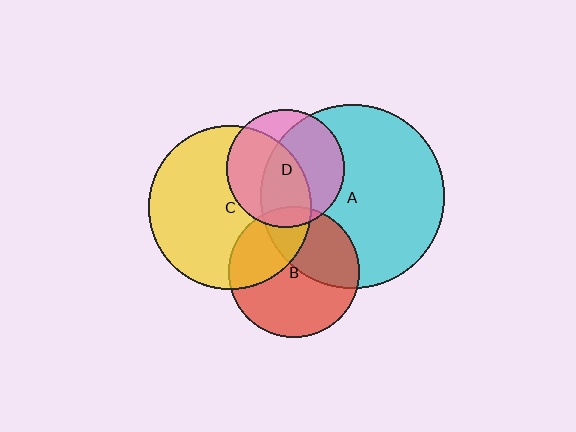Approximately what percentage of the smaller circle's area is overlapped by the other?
Approximately 40%.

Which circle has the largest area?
Circle A (cyan).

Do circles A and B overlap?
Yes.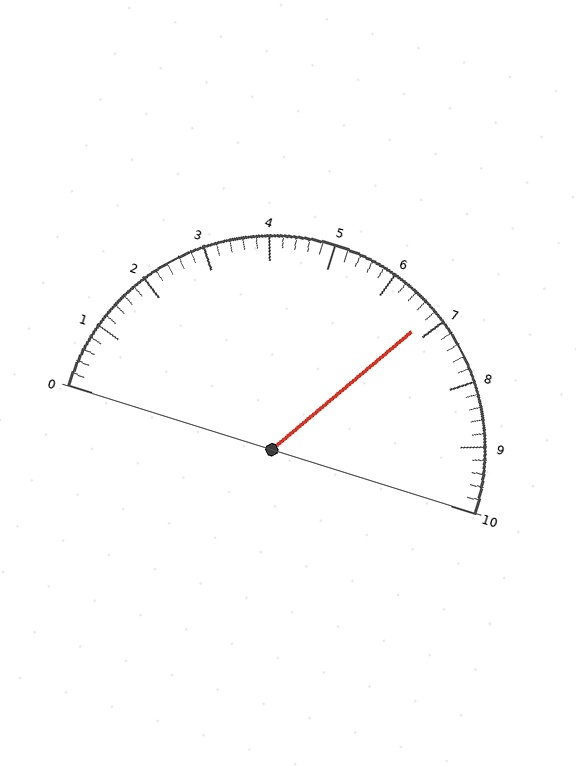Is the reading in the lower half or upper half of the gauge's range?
The reading is in the upper half of the range (0 to 10).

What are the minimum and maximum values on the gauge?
The gauge ranges from 0 to 10.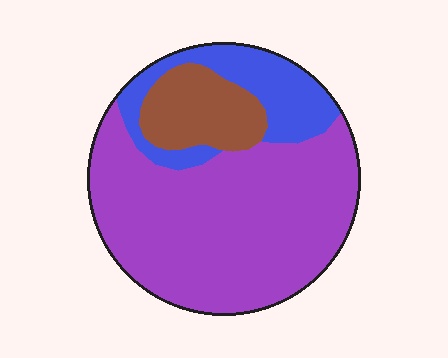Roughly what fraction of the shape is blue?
Blue covers roughly 20% of the shape.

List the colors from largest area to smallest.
From largest to smallest: purple, blue, brown.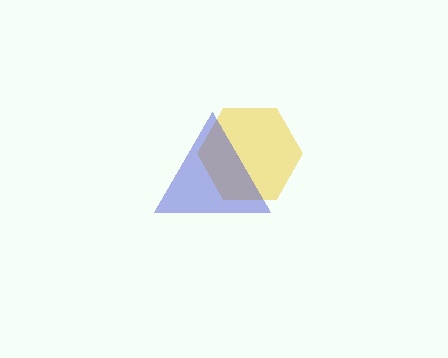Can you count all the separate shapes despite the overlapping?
Yes, there are 2 separate shapes.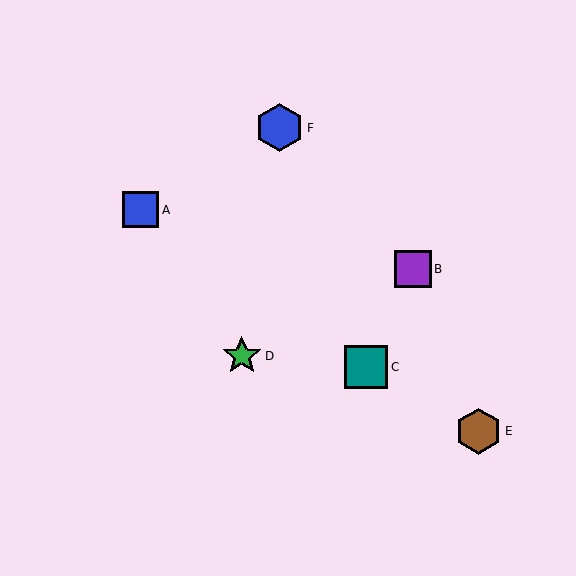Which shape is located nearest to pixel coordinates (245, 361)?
The green star (labeled D) at (242, 356) is nearest to that location.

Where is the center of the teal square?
The center of the teal square is at (366, 367).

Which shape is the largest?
The blue hexagon (labeled F) is the largest.